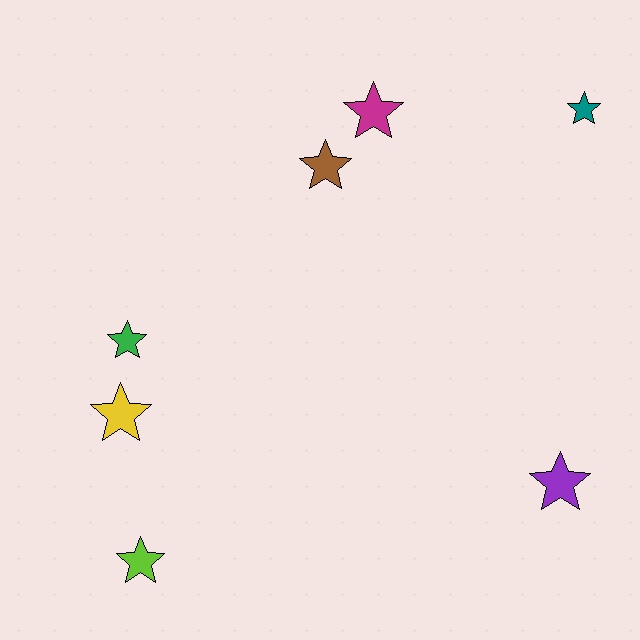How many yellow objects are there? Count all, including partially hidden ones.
There is 1 yellow object.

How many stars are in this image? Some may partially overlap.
There are 7 stars.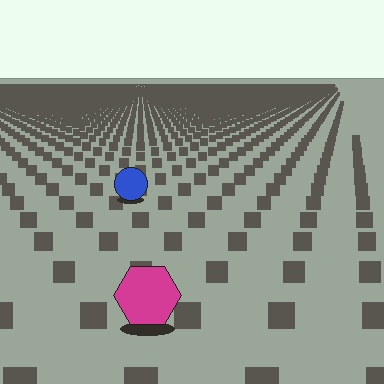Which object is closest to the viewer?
The magenta hexagon is closest. The texture marks near it are larger and more spread out.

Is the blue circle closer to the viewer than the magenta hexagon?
No. The magenta hexagon is closer — you can tell from the texture gradient: the ground texture is coarser near it.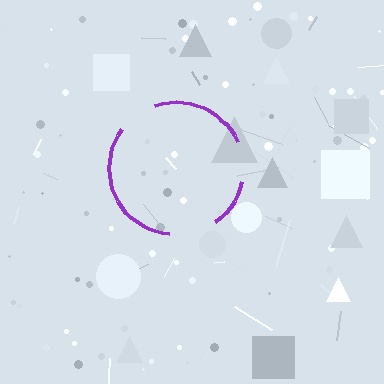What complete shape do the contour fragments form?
The contour fragments form a circle.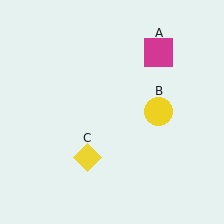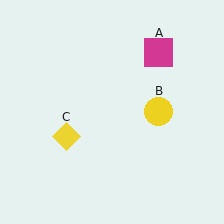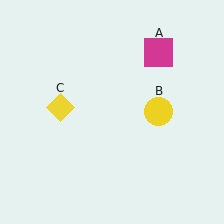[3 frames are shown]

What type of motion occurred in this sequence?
The yellow diamond (object C) rotated clockwise around the center of the scene.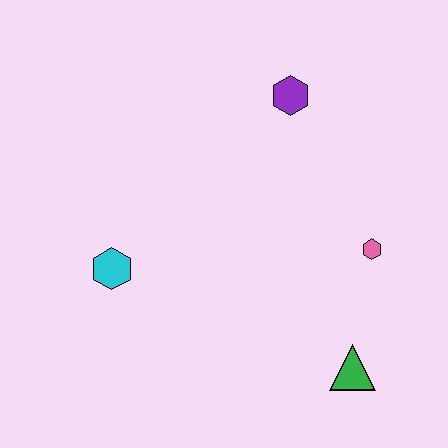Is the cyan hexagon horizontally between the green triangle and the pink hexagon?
No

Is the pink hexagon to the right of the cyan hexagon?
Yes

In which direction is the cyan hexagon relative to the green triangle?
The cyan hexagon is to the left of the green triangle.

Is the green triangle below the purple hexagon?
Yes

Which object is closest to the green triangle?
The pink hexagon is closest to the green triangle.